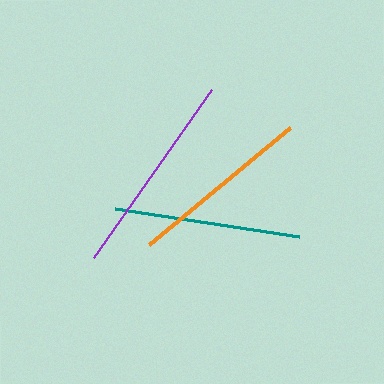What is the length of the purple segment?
The purple segment is approximately 205 pixels long.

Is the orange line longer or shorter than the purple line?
The purple line is longer than the orange line.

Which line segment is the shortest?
The orange line is the shortest at approximately 183 pixels.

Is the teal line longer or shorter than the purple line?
The purple line is longer than the teal line.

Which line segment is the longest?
The purple line is the longest at approximately 205 pixels.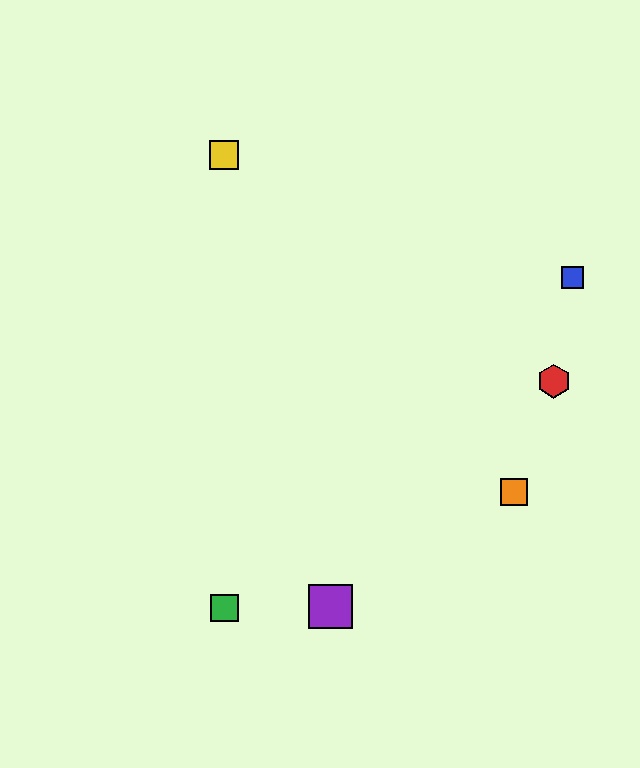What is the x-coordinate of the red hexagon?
The red hexagon is at x≈554.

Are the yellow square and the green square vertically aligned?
Yes, both are at x≈224.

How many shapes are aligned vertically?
2 shapes (the green square, the yellow square) are aligned vertically.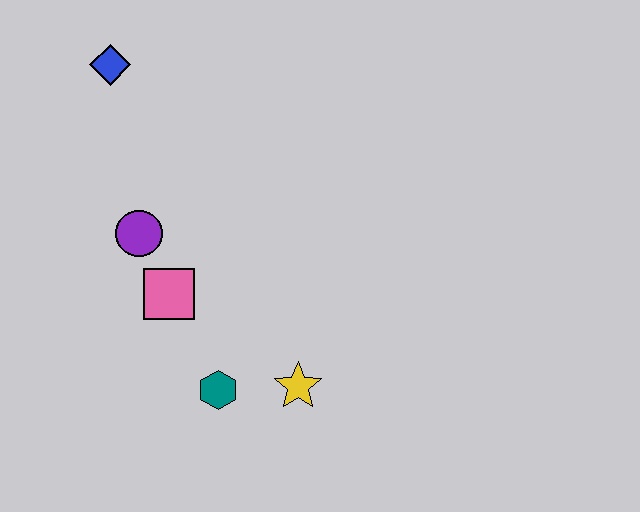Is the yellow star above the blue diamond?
No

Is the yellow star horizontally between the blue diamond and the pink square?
No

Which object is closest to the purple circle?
The pink square is closest to the purple circle.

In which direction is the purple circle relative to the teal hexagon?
The purple circle is above the teal hexagon.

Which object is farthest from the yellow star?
The blue diamond is farthest from the yellow star.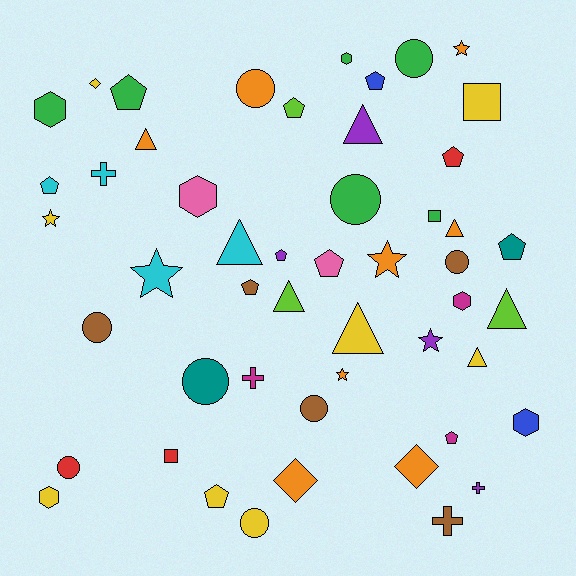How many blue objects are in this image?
There are 2 blue objects.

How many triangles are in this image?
There are 8 triangles.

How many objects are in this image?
There are 50 objects.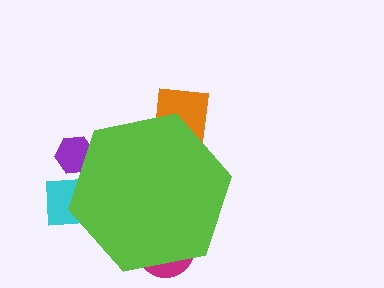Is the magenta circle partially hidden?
Yes, the magenta circle is partially hidden behind the lime hexagon.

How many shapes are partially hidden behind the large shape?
4 shapes are partially hidden.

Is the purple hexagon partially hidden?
Yes, the purple hexagon is partially hidden behind the lime hexagon.